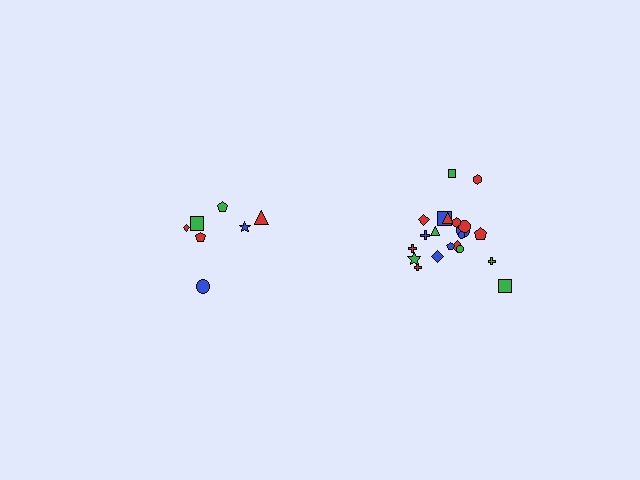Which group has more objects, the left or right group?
The right group.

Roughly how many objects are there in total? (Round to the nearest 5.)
Roughly 30 objects in total.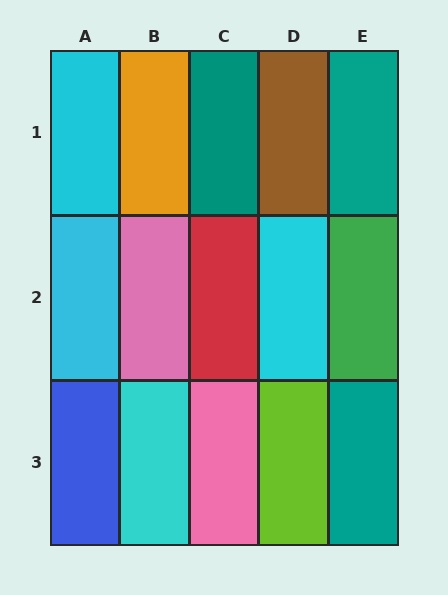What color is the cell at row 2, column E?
Green.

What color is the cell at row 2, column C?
Red.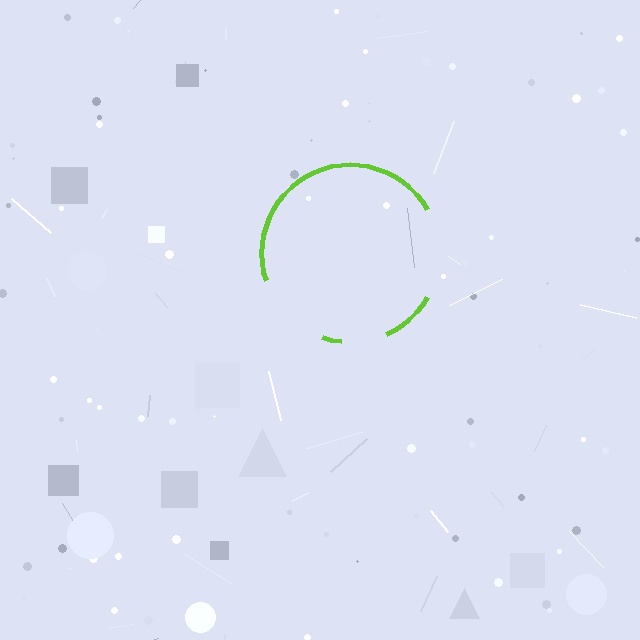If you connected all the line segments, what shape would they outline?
They would outline a circle.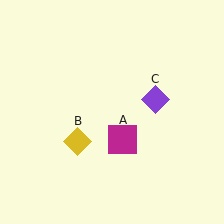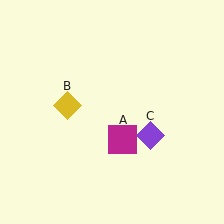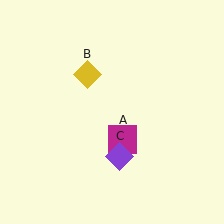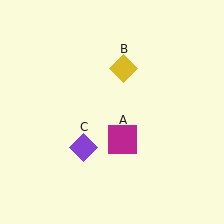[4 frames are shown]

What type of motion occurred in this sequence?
The yellow diamond (object B), purple diamond (object C) rotated clockwise around the center of the scene.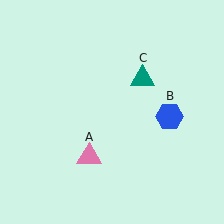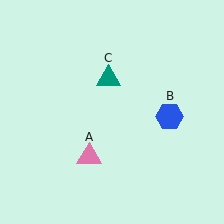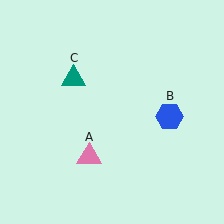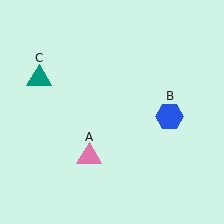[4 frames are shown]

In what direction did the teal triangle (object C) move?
The teal triangle (object C) moved left.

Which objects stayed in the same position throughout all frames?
Pink triangle (object A) and blue hexagon (object B) remained stationary.